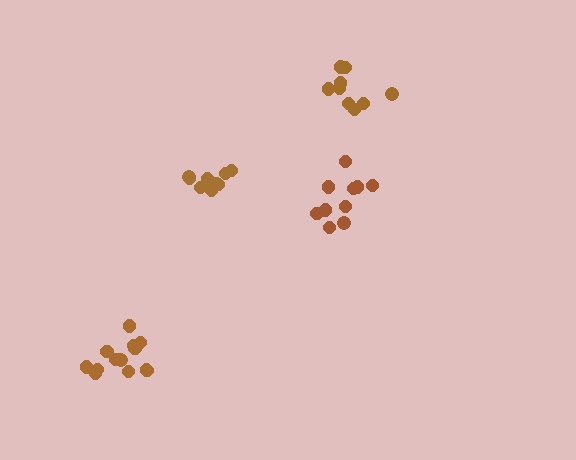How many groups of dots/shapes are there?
There are 4 groups.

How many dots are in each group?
Group 1: 10 dots, Group 2: 13 dots, Group 3: 9 dots, Group 4: 9 dots (41 total).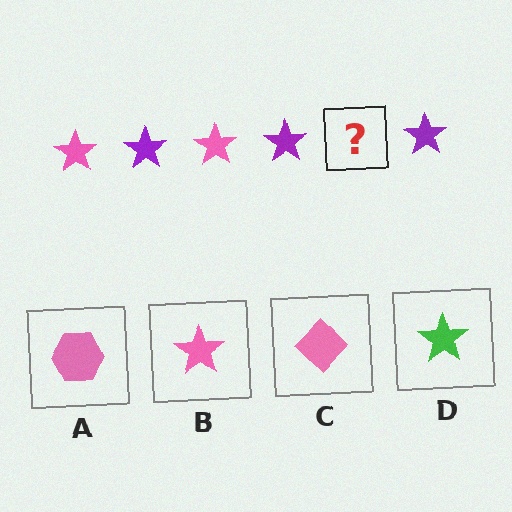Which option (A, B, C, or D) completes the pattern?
B.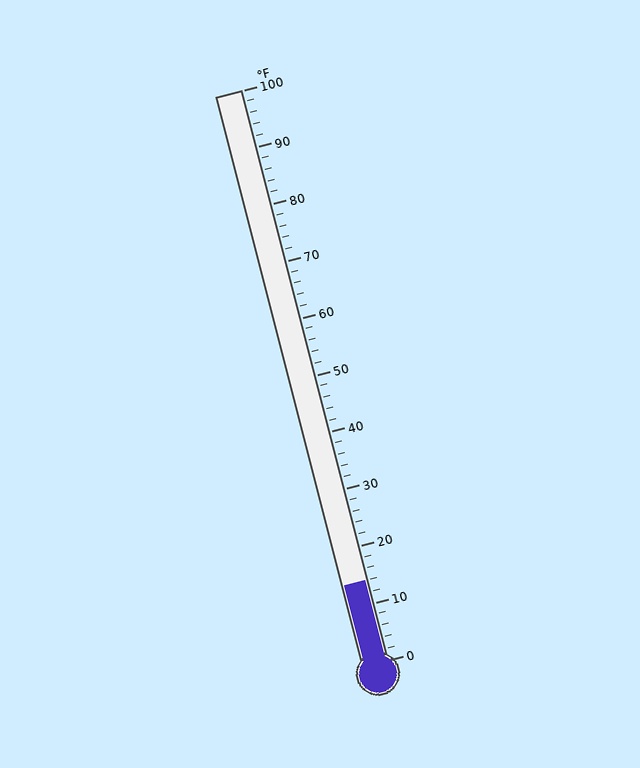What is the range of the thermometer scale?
The thermometer scale ranges from 0°F to 100°F.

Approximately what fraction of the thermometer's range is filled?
The thermometer is filled to approximately 15% of its range.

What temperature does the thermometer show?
The thermometer shows approximately 14°F.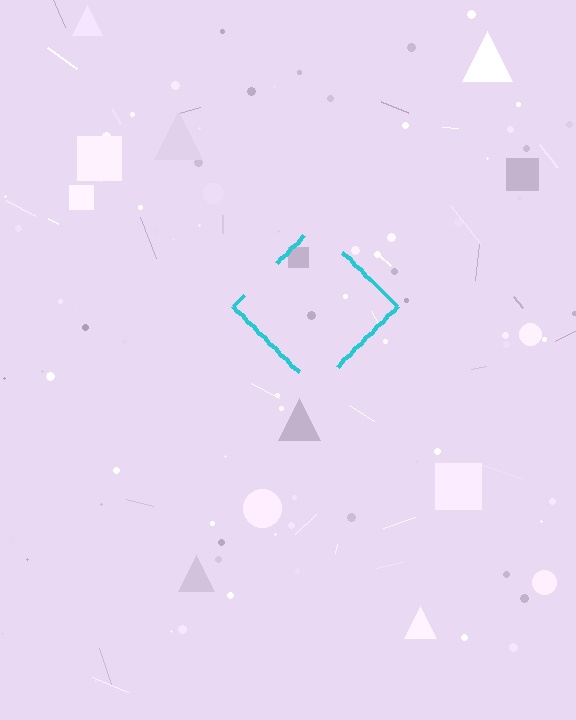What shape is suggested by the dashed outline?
The dashed outline suggests a diamond.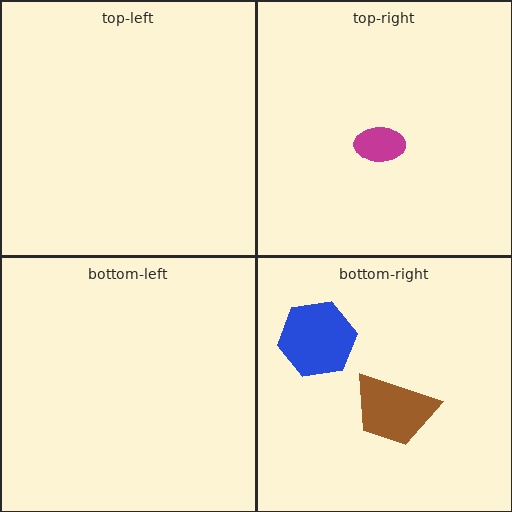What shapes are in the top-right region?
The magenta ellipse.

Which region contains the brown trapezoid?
The bottom-right region.